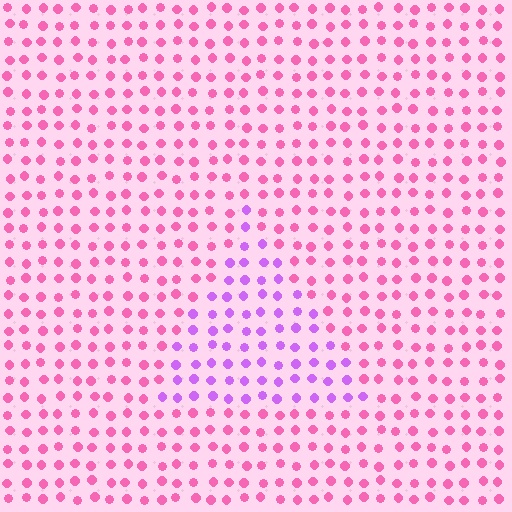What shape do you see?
I see a triangle.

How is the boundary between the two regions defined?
The boundary is defined purely by a slight shift in hue (about 44 degrees). Spacing, size, and orientation are identical on both sides.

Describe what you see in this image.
The image is filled with small pink elements in a uniform arrangement. A triangle-shaped region is visible where the elements are tinted to a slightly different hue, forming a subtle color boundary.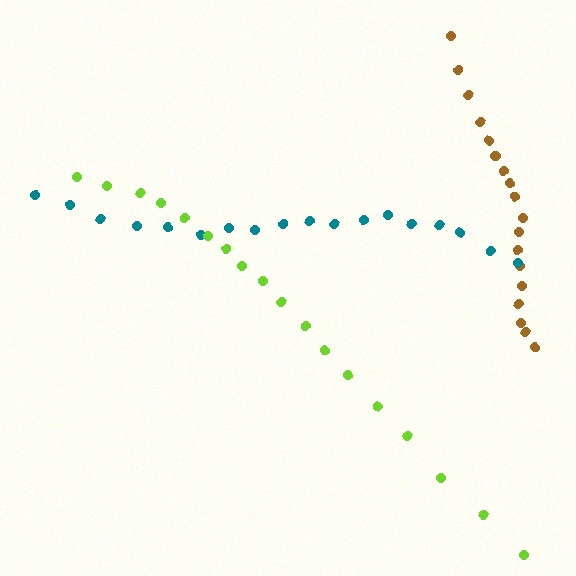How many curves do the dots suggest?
There are 3 distinct paths.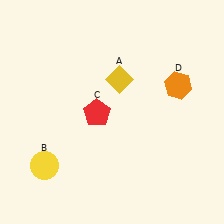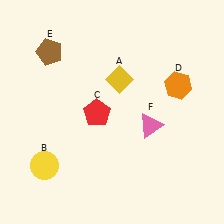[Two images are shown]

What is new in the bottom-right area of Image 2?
A pink triangle (F) was added in the bottom-right area of Image 2.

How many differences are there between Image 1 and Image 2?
There are 2 differences between the two images.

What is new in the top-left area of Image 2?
A brown pentagon (E) was added in the top-left area of Image 2.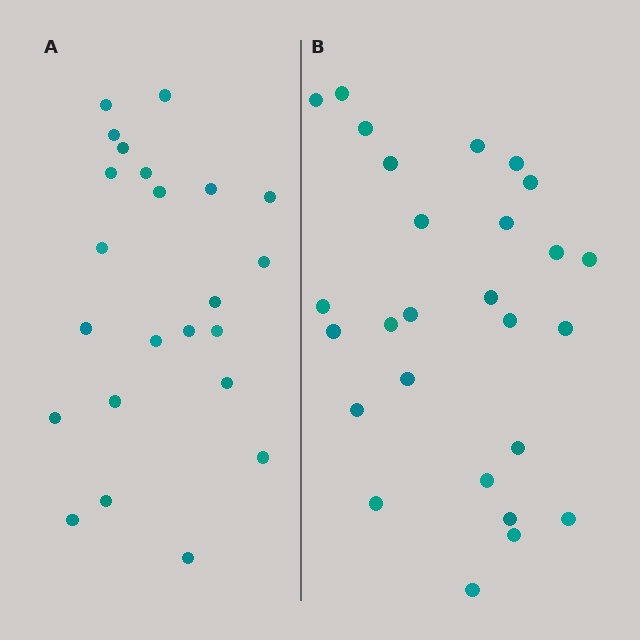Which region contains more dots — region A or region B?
Region B (the right region) has more dots.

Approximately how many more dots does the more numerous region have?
Region B has about 4 more dots than region A.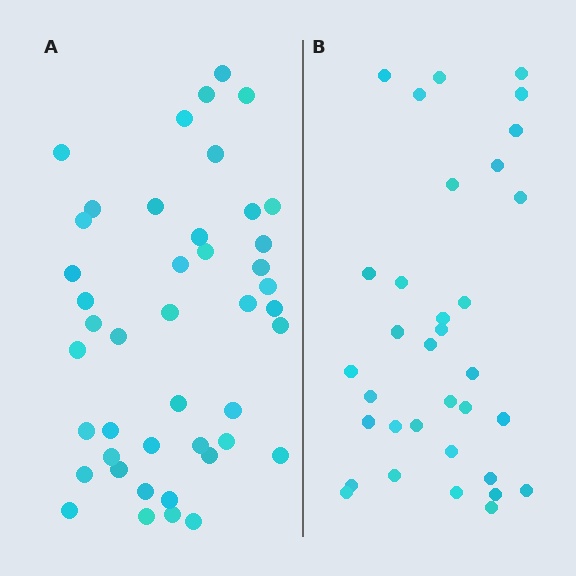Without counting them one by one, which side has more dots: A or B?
Region A (the left region) has more dots.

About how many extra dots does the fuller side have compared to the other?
Region A has roughly 10 or so more dots than region B.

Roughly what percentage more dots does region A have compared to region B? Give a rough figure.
About 30% more.